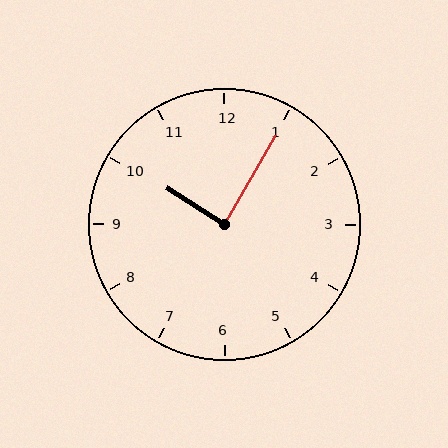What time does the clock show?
10:05.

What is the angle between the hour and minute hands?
Approximately 88 degrees.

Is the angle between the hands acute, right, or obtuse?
It is right.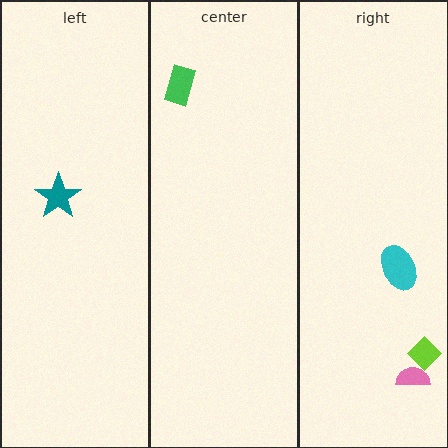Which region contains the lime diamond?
The right region.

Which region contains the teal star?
The left region.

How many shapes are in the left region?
1.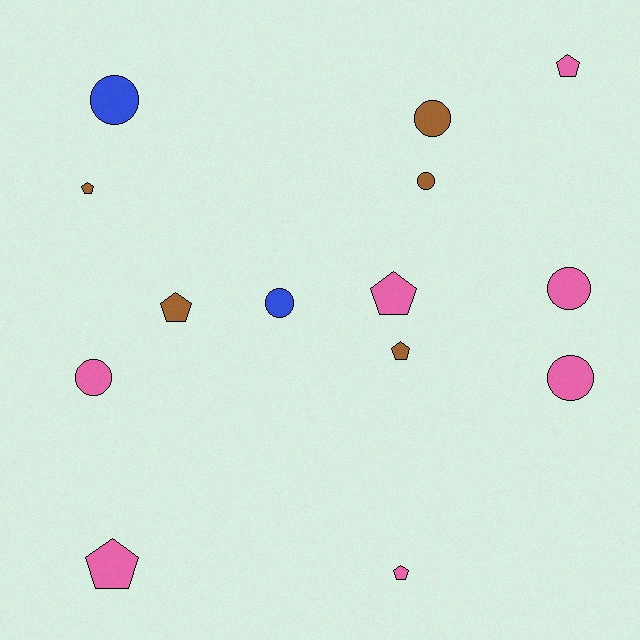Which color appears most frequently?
Pink, with 7 objects.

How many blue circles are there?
There are 2 blue circles.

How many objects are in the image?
There are 14 objects.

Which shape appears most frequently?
Circle, with 7 objects.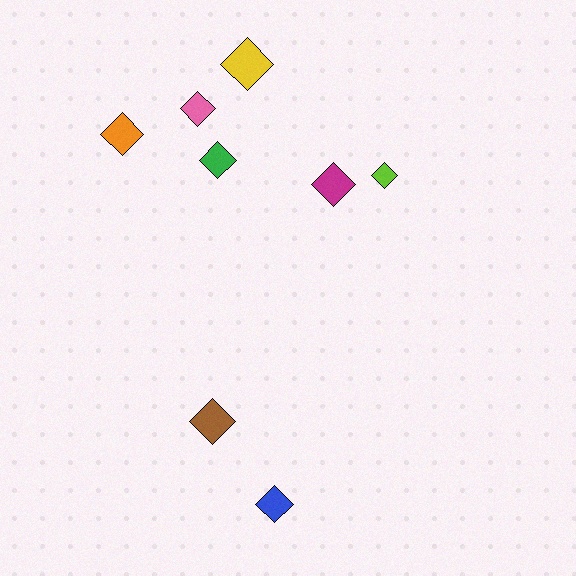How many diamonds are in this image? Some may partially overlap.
There are 8 diamonds.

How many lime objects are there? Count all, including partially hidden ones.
There is 1 lime object.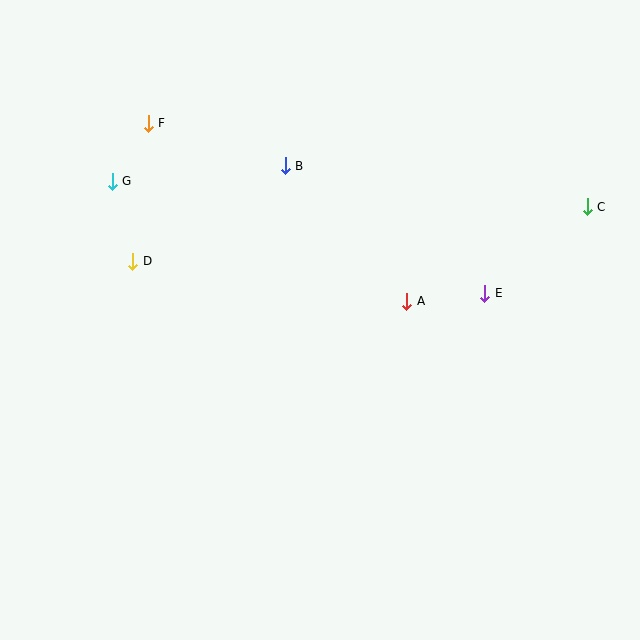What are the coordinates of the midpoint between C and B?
The midpoint between C and B is at (436, 186).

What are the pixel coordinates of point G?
Point G is at (112, 181).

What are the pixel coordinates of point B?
Point B is at (285, 166).